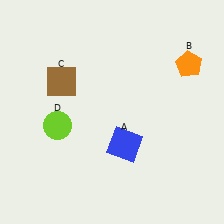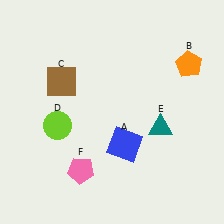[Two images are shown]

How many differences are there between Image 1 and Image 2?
There are 2 differences between the two images.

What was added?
A teal triangle (E), a pink pentagon (F) were added in Image 2.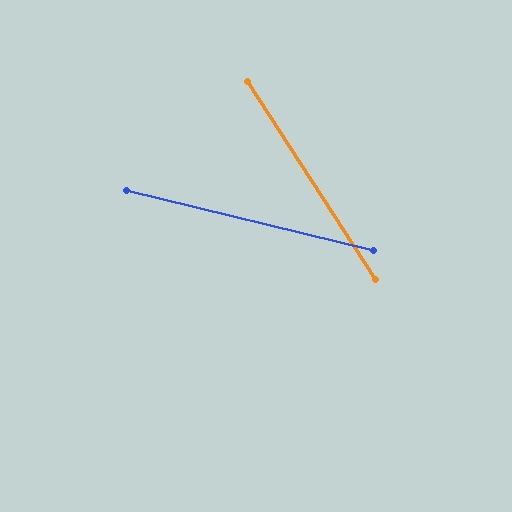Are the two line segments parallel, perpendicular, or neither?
Neither parallel nor perpendicular — they differ by about 43°.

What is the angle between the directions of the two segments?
Approximately 43 degrees.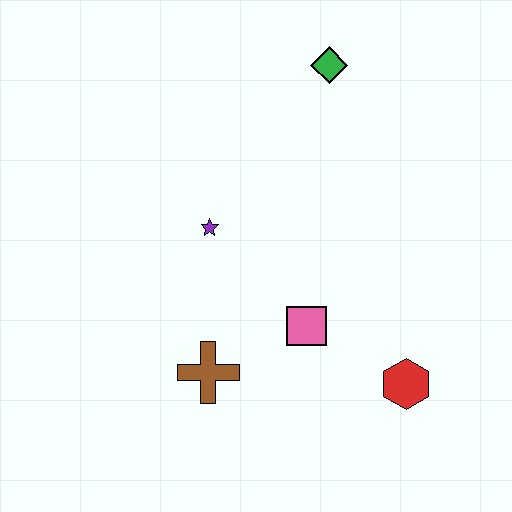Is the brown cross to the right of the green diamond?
No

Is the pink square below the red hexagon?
No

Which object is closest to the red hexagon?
The pink square is closest to the red hexagon.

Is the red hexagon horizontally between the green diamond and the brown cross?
No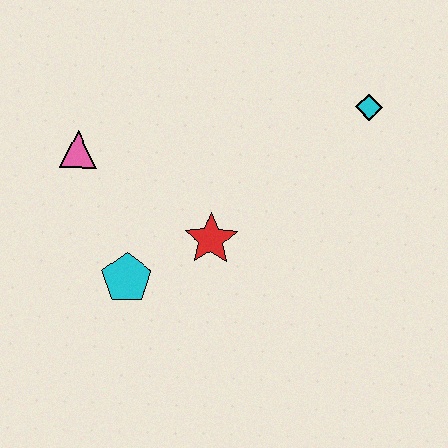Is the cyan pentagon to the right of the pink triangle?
Yes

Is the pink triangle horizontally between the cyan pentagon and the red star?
No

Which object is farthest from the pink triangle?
The cyan diamond is farthest from the pink triangle.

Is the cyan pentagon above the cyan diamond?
No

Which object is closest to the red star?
The cyan pentagon is closest to the red star.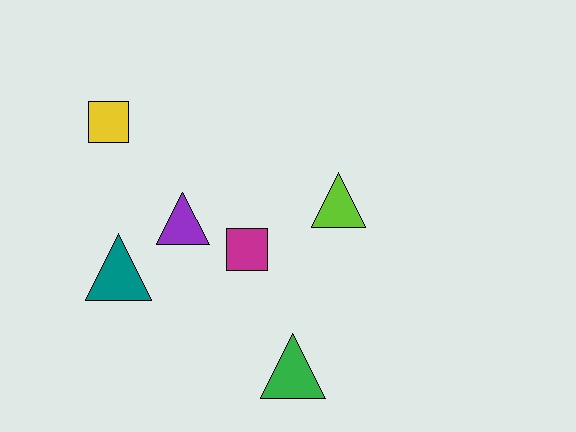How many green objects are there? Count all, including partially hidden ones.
There is 1 green object.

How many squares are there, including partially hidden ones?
There are 2 squares.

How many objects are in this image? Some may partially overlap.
There are 6 objects.